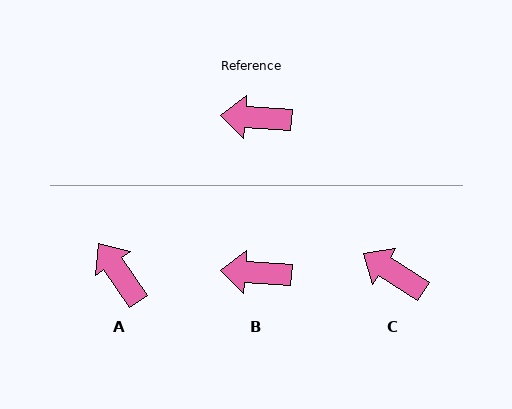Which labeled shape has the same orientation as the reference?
B.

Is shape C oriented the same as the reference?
No, it is off by about 29 degrees.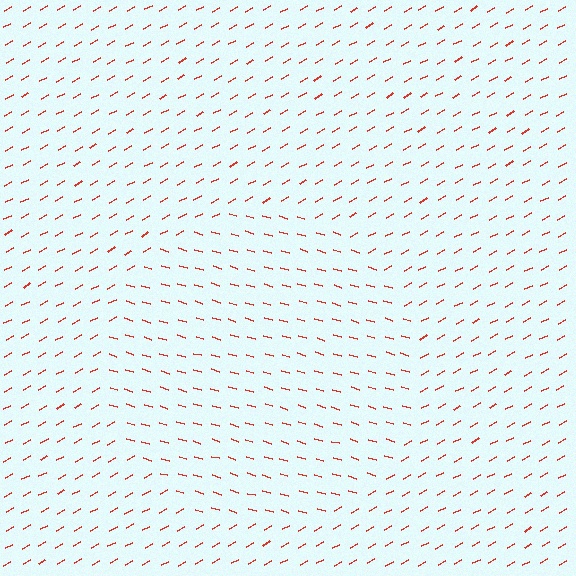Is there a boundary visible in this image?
Yes, there is a texture boundary formed by a change in line orientation.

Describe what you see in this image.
The image is filled with small red line segments. A circle region in the image has lines oriented differently from the surrounding lines, creating a visible texture boundary.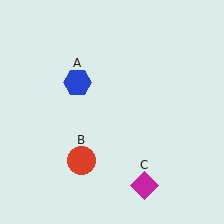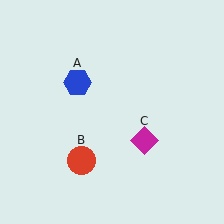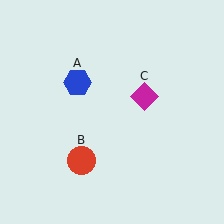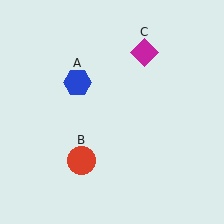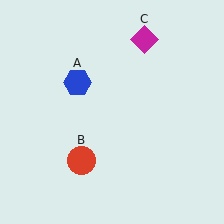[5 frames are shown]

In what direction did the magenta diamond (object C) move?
The magenta diamond (object C) moved up.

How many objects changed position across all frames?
1 object changed position: magenta diamond (object C).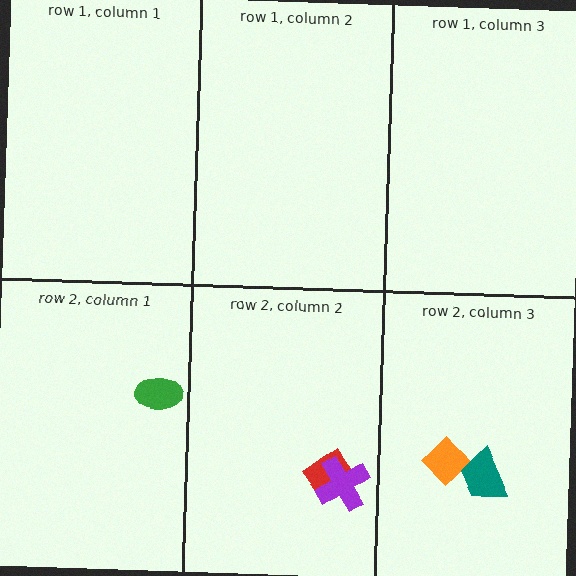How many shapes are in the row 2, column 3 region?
2.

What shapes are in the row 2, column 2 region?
The red rectangle, the purple cross.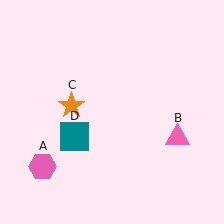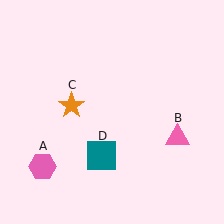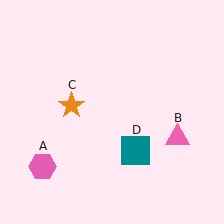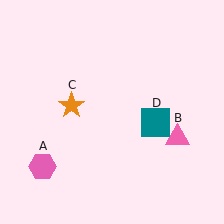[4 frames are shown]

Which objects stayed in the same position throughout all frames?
Pink hexagon (object A) and pink triangle (object B) and orange star (object C) remained stationary.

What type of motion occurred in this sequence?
The teal square (object D) rotated counterclockwise around the center of the scene.